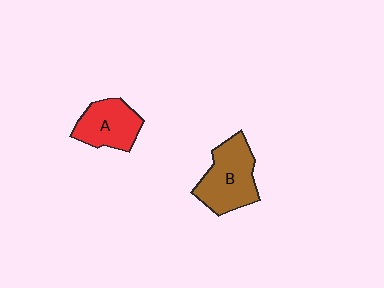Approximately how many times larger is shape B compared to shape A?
Approximately 1.3 times.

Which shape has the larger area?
Shape B (brown).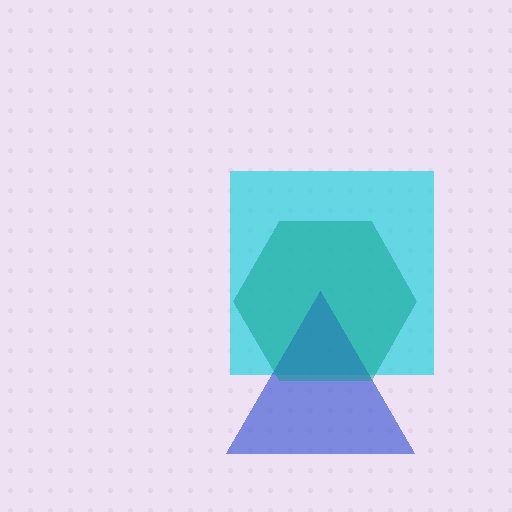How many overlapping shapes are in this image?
There are 3 overlapping shapes in the image.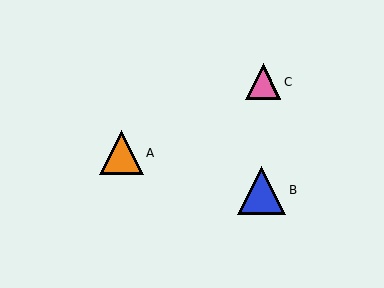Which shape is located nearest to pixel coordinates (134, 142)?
The orange triangle (labeled A) at (121, 153) is nearest to that location.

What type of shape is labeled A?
Shape A is an orange triangle.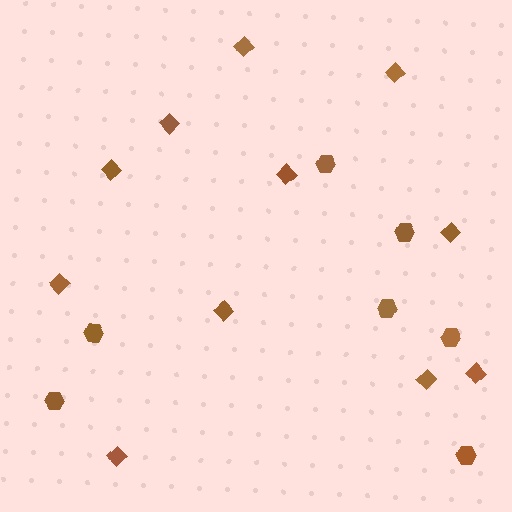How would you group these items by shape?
There are 2 groups: one group of diamonds (11) and one group of hexagons (7).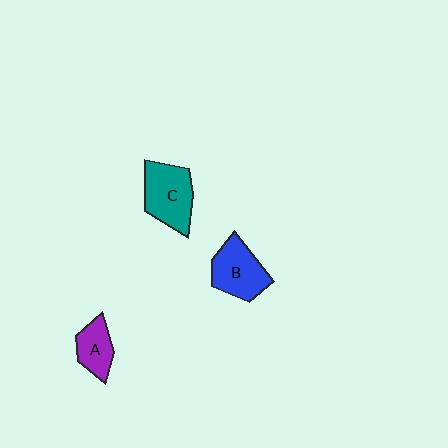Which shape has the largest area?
Shape C (teal).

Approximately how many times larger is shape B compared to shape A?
Approximately 1.5 times.